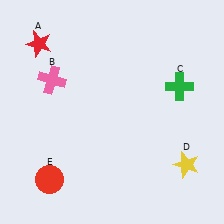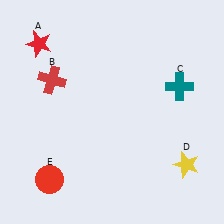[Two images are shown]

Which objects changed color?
B changed from pink to red. C changed from green to teal.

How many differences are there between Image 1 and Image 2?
There are 2 differences between the two images.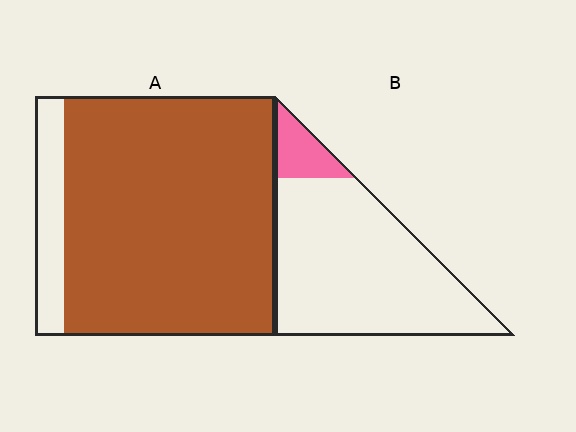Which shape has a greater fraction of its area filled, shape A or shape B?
Shape A.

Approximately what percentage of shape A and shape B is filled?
A is approximately 90% and B is approximately 10%.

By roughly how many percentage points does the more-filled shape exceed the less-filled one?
By roughly 75 percentage points (A over B).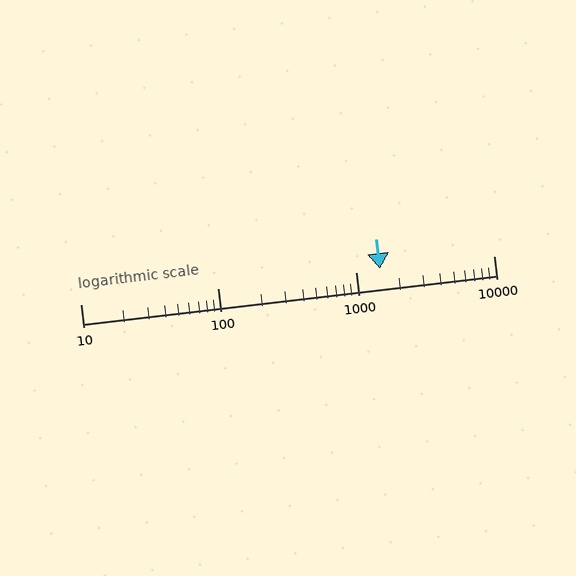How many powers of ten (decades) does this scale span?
The scale spans 3 decades, from 10 to 10000.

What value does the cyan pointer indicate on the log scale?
The pointer indicates approximately 1500.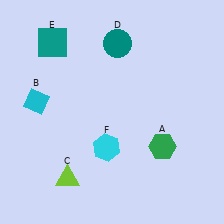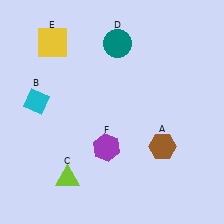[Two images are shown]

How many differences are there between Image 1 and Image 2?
There are 3 differences between the two images.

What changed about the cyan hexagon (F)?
In Image 1, F is cyan. In Image 2, it changed to purple.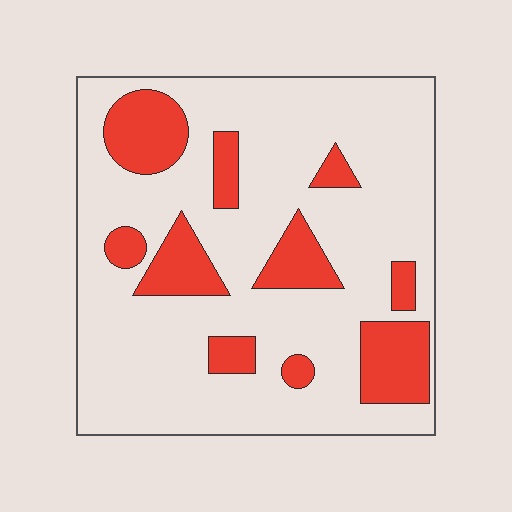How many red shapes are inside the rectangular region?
10.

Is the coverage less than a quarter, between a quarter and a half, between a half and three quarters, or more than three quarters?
Less than a quarter.